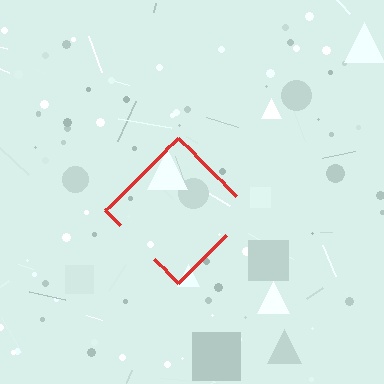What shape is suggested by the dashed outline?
The dashed outline suggests a diamond.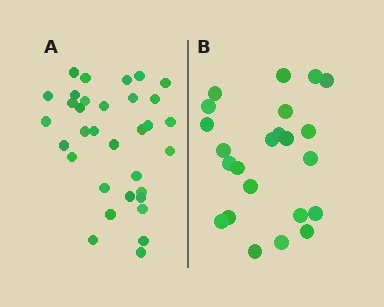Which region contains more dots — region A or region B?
Region A (the left region) has more dots.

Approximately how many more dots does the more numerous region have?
Region A has roughly 10 or so more dots than region B.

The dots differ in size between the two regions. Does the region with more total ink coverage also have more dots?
No. Region B has more total ink coverage because its dots are larger, but region A actually contains more individual dots. Total area can be misleading — the number of items is what matters here.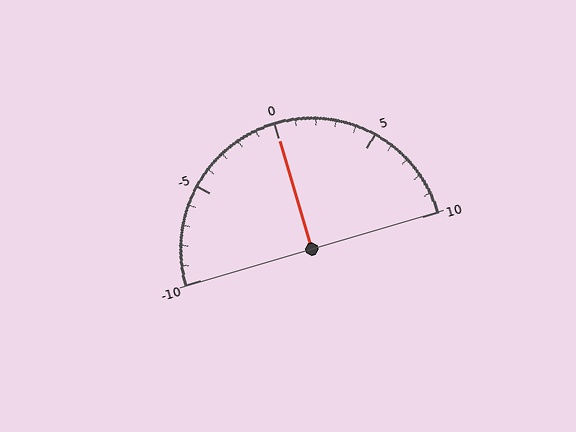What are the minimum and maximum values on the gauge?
The gauge ranges from -10 to 10.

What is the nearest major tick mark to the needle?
The nearest major tick mark is 0.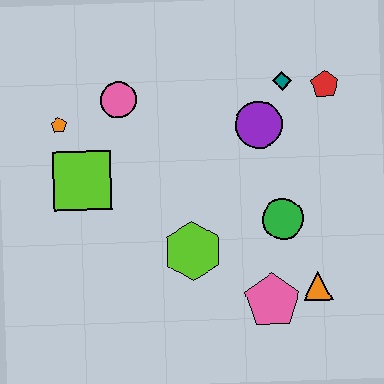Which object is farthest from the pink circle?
The orange triangle is farthest from the pink circle.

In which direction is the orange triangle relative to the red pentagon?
The orange triangle is below the red pentagon.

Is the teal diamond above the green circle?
Yes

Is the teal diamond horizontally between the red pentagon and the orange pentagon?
Yes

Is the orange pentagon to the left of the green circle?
Yes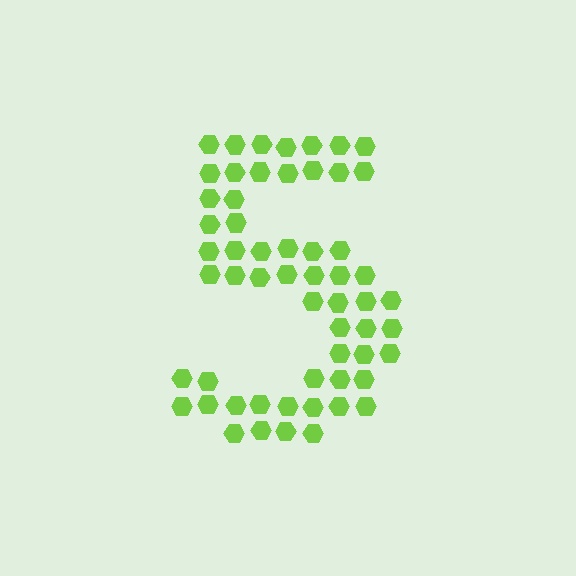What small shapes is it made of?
It is made of small hexagons.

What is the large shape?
The large shape is the digit 5.